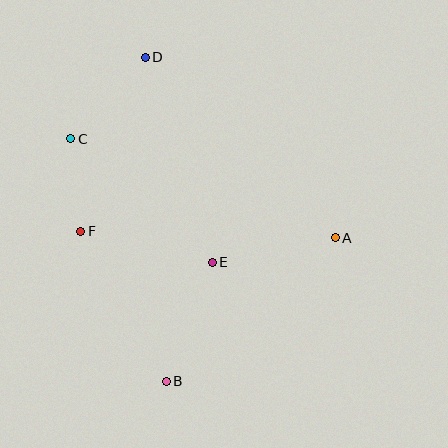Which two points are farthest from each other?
Points B and D are farthest from each other.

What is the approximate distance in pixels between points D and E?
The distance between D and E is approximately 216 pixels.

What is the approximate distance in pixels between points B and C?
The distance between B and C is approximately 261 pixels.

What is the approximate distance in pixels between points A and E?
The distance between A and E is approximately 126 pixels.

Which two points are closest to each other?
Points C and F are closest to each other.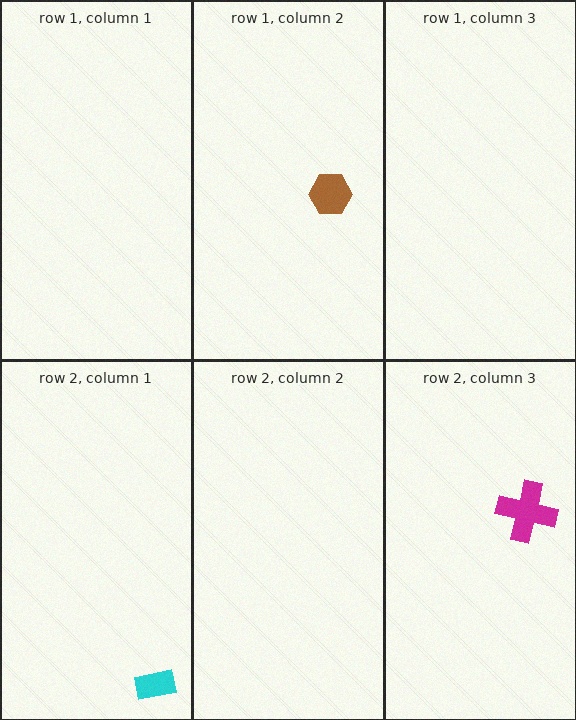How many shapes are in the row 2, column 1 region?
1.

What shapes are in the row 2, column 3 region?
The magenta cross.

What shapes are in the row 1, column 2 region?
The brown hexagon.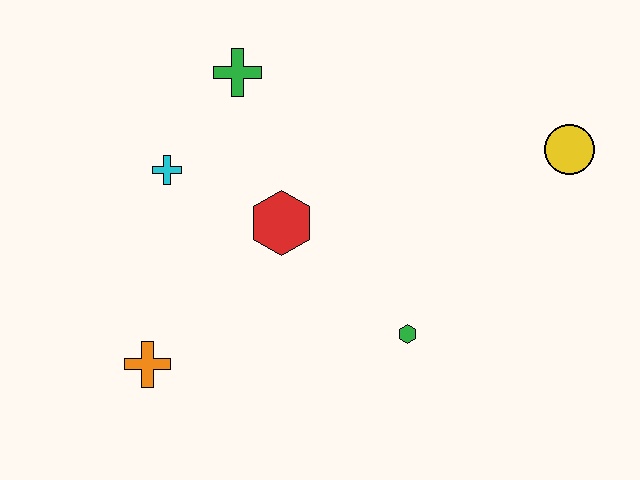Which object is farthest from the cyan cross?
The yellow circle is farthest from the cyan cross.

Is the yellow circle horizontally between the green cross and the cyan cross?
No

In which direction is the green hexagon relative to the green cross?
The green hexagon is below the green cross.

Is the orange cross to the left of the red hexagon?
Yes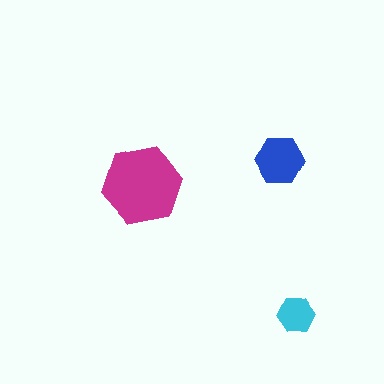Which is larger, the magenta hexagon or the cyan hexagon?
The magenta one.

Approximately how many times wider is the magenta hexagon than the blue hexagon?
About 1.5 times wider.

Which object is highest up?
The blue hexagon is topmost.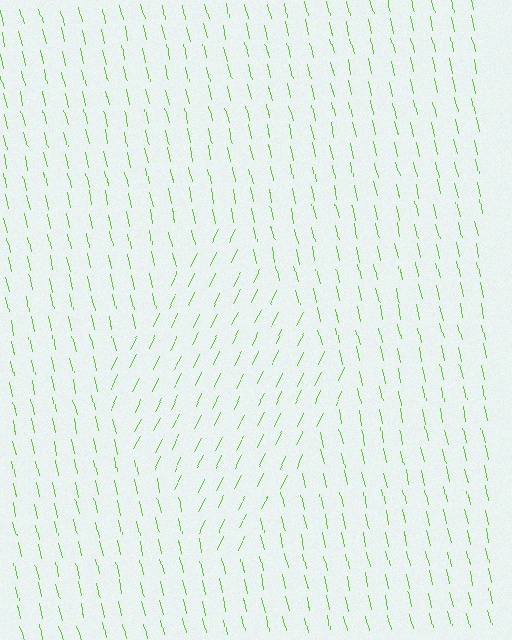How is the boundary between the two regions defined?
The boundary is defined purely by a change in line orientation (approximately 39 degrees difference). All lines are the same color and thickness.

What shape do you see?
I see a diamond.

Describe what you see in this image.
The image is filled with small lime line segments. A diamond region in the image has lines oriented differently from the surrounding lines, creating a visible texture boundary.